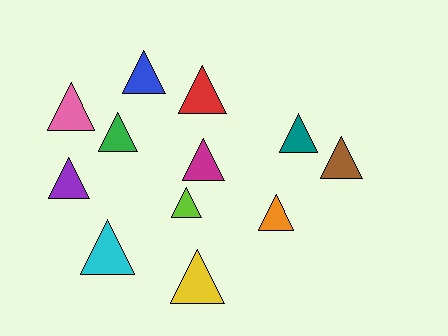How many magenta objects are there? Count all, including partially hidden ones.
There is 1 magenta object.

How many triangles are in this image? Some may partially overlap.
There are 12 triangles.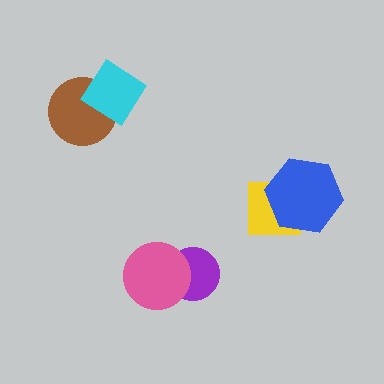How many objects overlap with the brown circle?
1 object overlaps with the brown circle.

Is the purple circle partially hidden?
Yes, it is partially covered by another shape.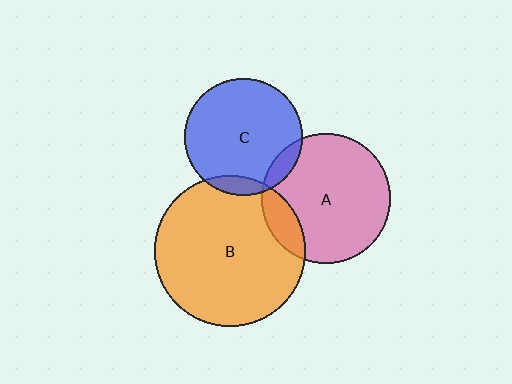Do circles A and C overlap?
Yes.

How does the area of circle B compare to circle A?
Approximately 1.4 times.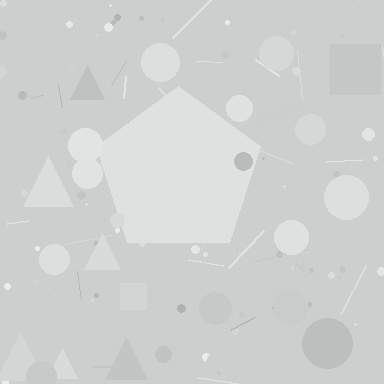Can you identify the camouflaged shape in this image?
The camouflaged shape is a pentagon.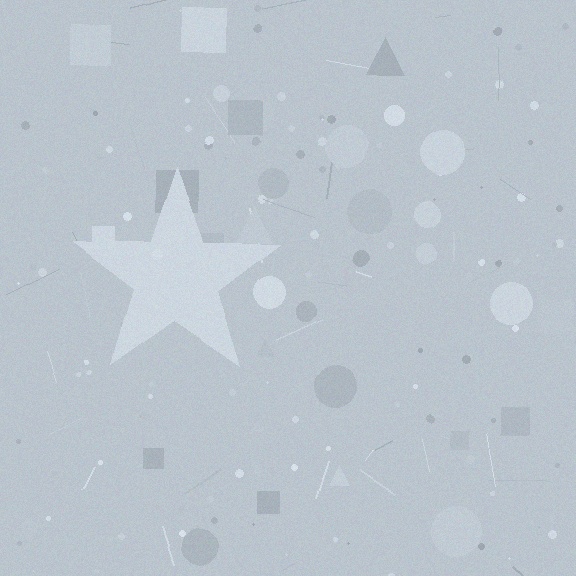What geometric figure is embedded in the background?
A star is embedded in the background.